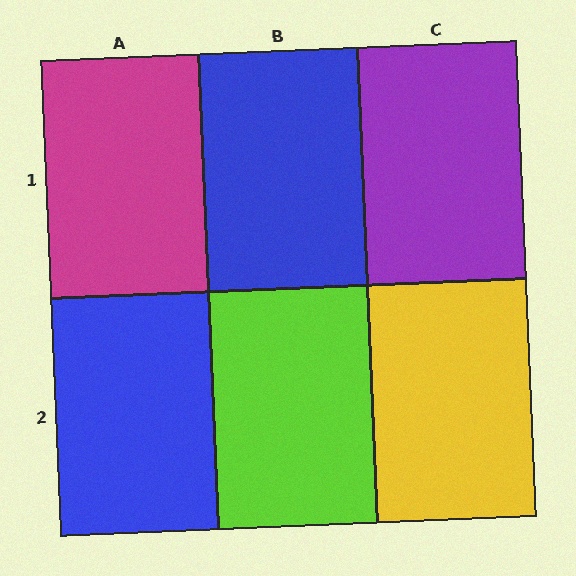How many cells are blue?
2 cells are blue.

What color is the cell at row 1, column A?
Magenta.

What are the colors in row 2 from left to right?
Blue, lime, yellow.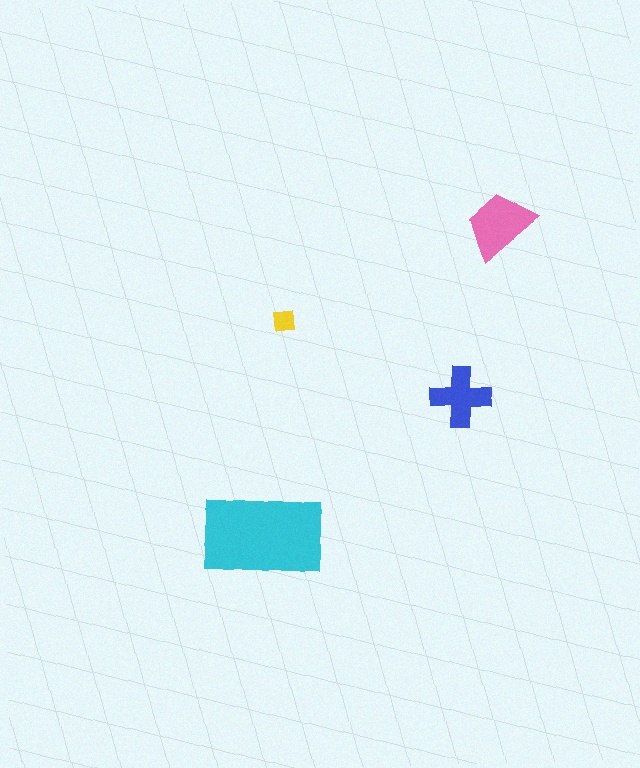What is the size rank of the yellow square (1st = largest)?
4th.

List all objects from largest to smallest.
The cyan rectangle, the pink trapezoid, the blue cross, the yellow square.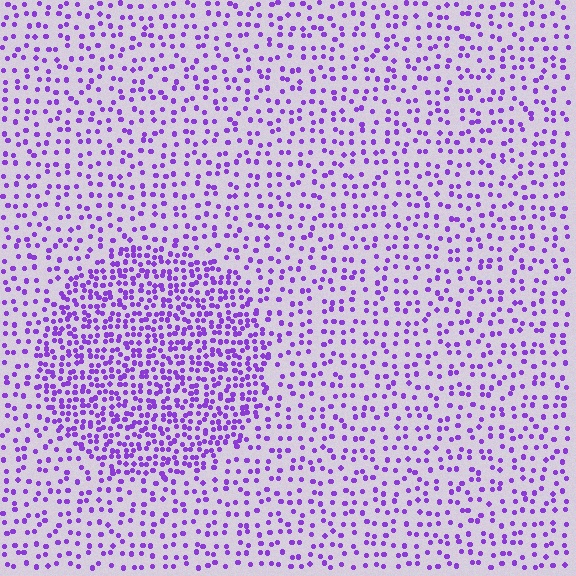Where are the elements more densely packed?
The elements are more densely packed inside the circle boundary.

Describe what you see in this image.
The image contains small purple elements arranged at two different densities. A circle-shaped region is visible where the elements are more densely packed than the surrounding area.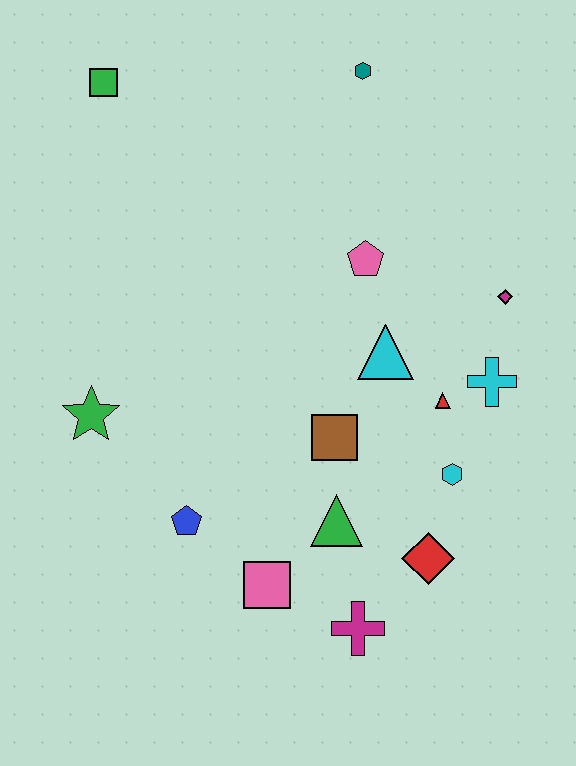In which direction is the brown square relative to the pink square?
The brown square is above the pink square.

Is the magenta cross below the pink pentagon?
Yes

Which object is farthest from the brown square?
The green square is farthest from the brown square.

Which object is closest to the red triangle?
The cyan cross is closest to the red triangle.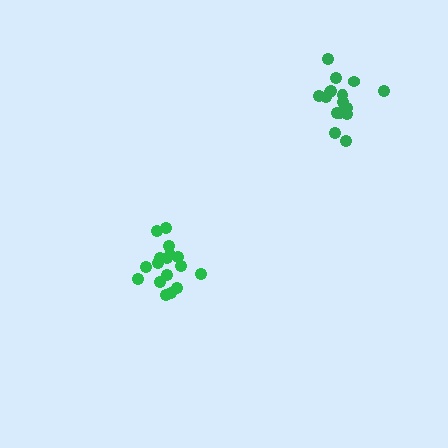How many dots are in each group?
Group 1: 17 dots, Group 2: 16 dots (33 total).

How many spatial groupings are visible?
There are 2 spatial groupings.